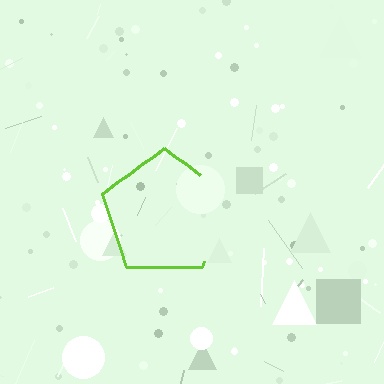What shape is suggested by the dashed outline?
The dashed outline suggests a pentagon.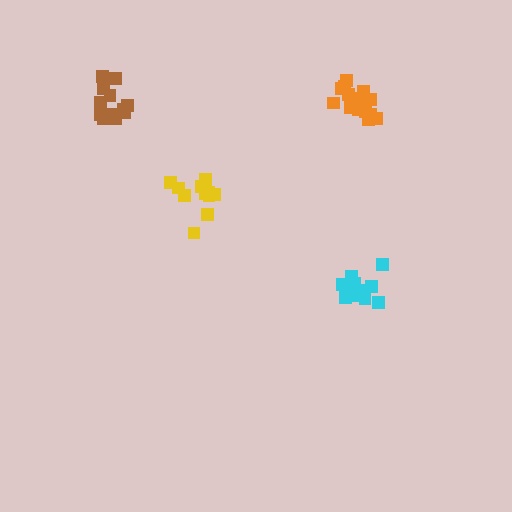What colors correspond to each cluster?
The clusters are colored: cyan, brown, yellow, orange.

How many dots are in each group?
Group 1: 14 dots, Group 2: 13 dots, Group 3: 12 dots, Group 4: 15 dots (54 total).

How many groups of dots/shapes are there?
There are 4 groups.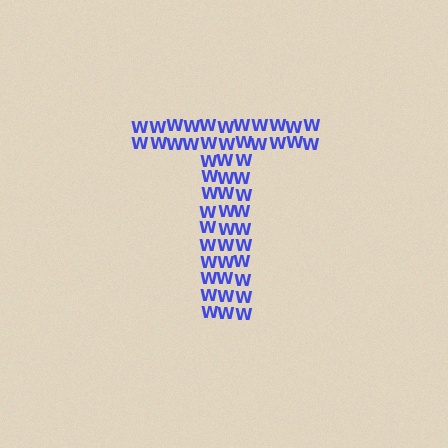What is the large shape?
The large shape is the letter T.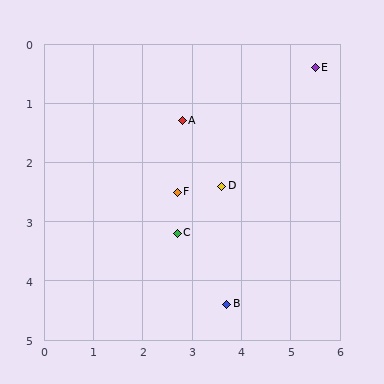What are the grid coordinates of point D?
Point D is at approximately (3.6, 2.4).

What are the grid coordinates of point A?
Point A is at approximately (2.8, 1.3).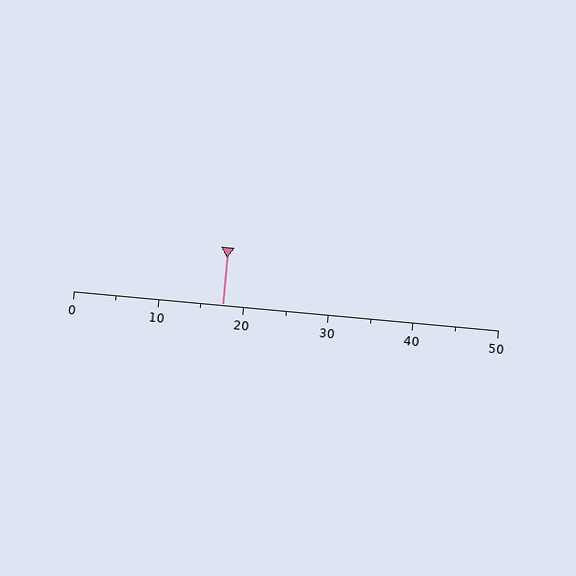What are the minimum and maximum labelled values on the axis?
The axis runs from 0 to 50.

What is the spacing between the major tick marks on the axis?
The major ticks are spaced 10 apart.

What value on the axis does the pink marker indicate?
The marker indicates approximately 17.5.